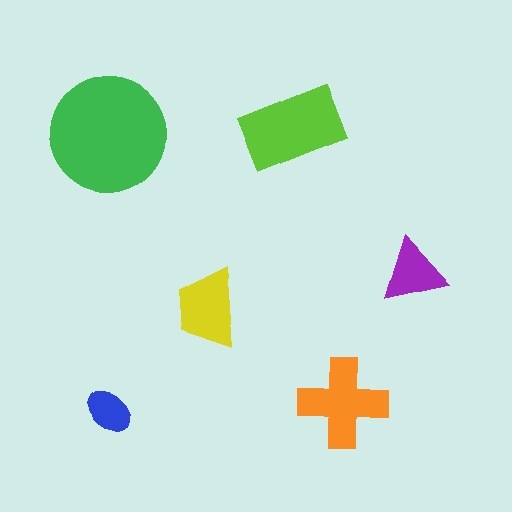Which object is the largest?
The green circle.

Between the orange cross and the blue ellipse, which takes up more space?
The orange cross.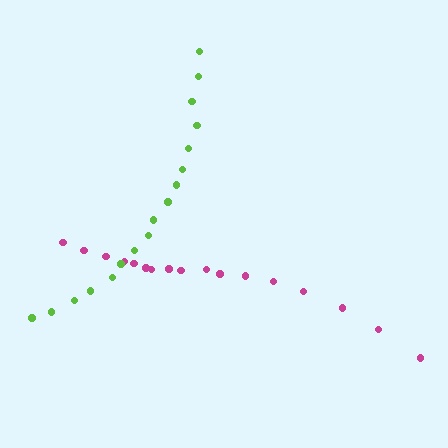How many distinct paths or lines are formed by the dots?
There are 2 distinct paths.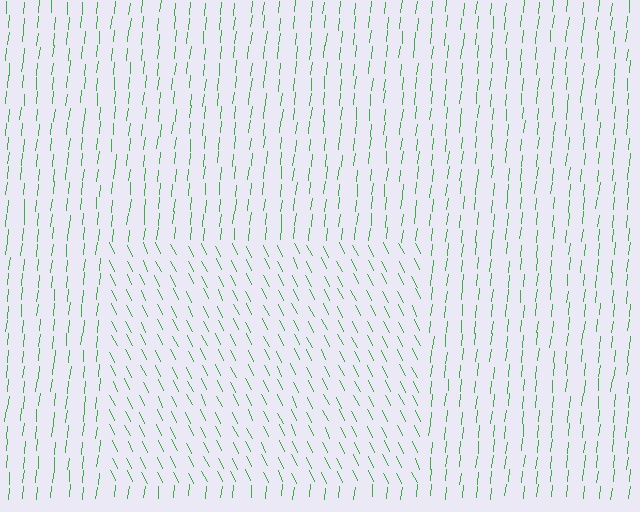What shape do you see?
I see a rectangle.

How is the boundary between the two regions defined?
The boundary is defined purely by a change in line orientation (approximately 32 degrees difference). All lines are the same color and thickness.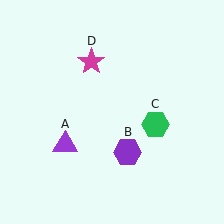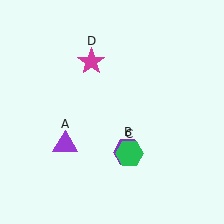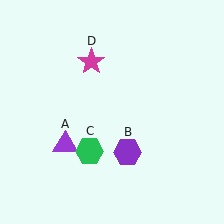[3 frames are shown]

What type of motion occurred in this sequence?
The green hexagon (object C) rotated clockwise around the center of the scene.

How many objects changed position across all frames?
1 object changed position: green hexagon (object C).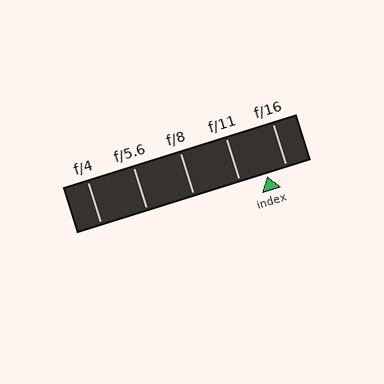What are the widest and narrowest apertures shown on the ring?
The widest aperture shown is f/4 and the narrowest is f/16.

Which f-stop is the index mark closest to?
The index mark is closest to f/16.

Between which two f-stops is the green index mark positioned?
The index mark is between f/11 and f/16.